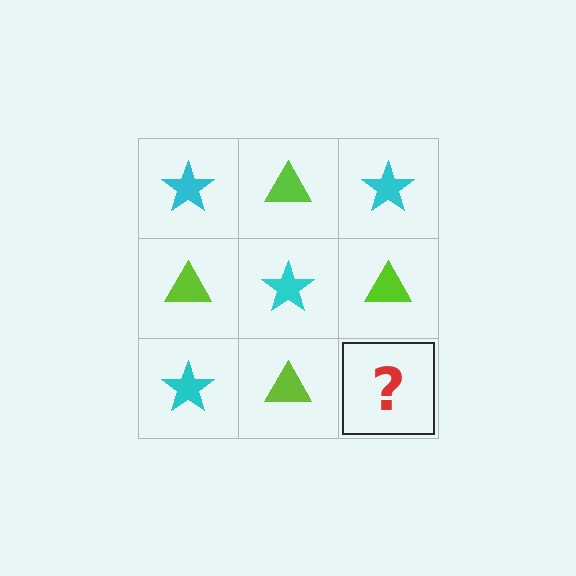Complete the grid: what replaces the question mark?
The question mark should be replaced with a cyan star.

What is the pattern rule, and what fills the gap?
The rule is that it alternates cyan star and lime triangle in a checkerboard pattern. The gap should be filled with a cyan star.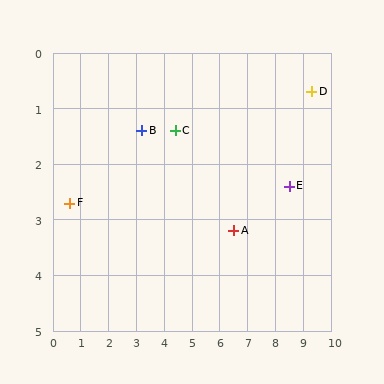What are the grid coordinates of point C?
Point C is at approximately (4.4, 1.4).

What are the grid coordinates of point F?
Point F is at approximately (0.6, 2.7).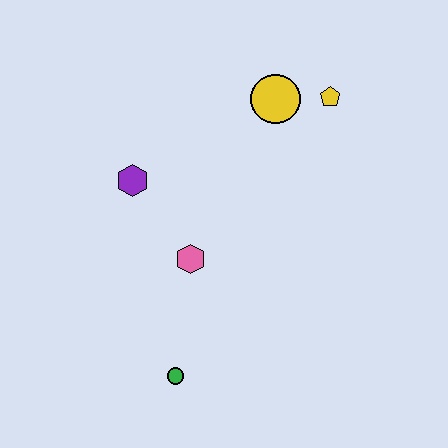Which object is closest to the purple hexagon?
The pink hexagon is closest to the purple hexagon.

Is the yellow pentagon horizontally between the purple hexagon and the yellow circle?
No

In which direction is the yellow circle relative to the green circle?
The yellow circle is above the green circle.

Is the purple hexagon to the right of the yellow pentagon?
No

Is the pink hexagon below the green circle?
No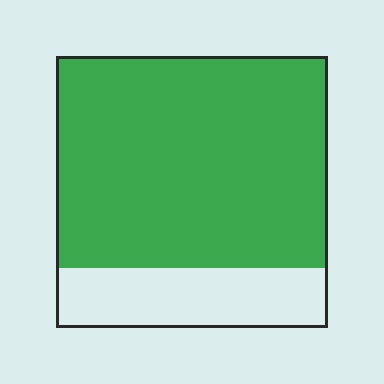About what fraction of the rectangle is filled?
About four fifths (4/5).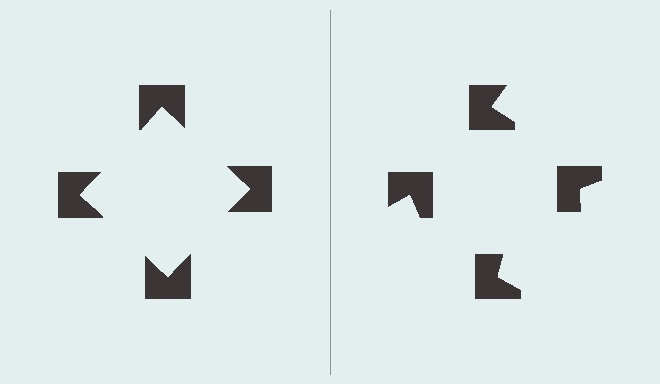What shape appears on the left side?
An illusory square.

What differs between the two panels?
The notched squares are positioned identically on both sides; only the wedge orientations differ. On the left they align to a square; on the right they are misaligned.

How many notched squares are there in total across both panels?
8 — 4 on each side.